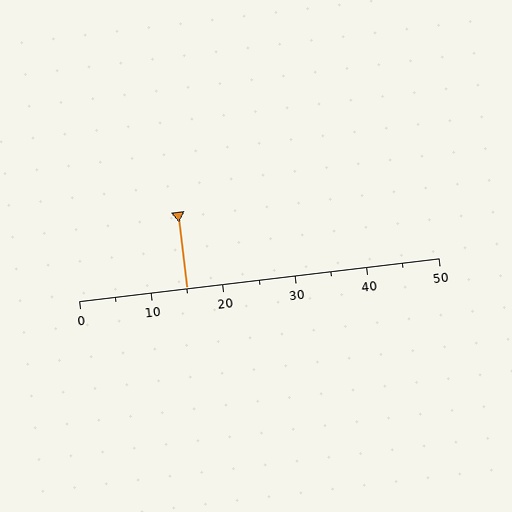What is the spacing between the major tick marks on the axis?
The major ticks are spaced 10 apart.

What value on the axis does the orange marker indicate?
The marker indicates approximately 15.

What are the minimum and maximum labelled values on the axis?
The axis runs from 0 to 50.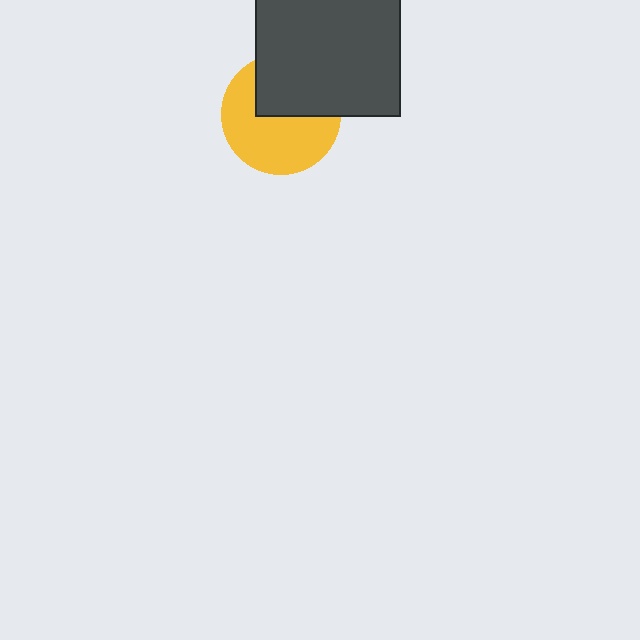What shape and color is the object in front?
The object in front is a dark gray square.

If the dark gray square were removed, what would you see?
You would see the complete yellow circle.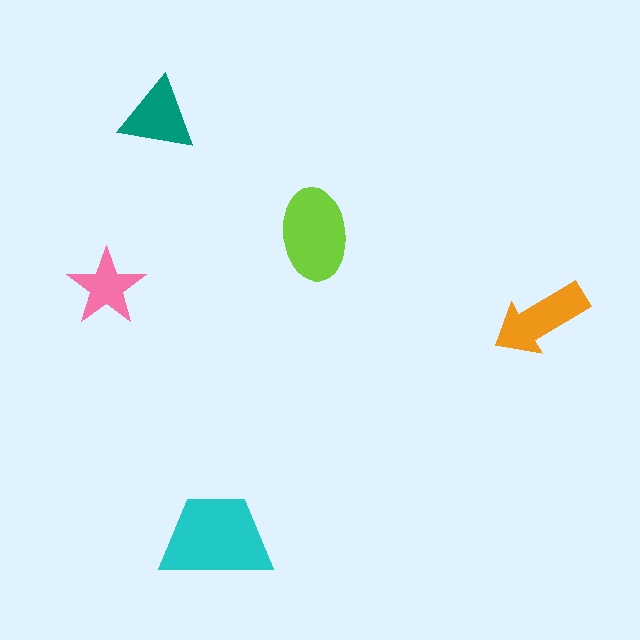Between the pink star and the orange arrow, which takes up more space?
The orange arrow.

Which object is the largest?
The cyan trapezoid.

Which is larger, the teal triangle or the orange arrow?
The orange arrow.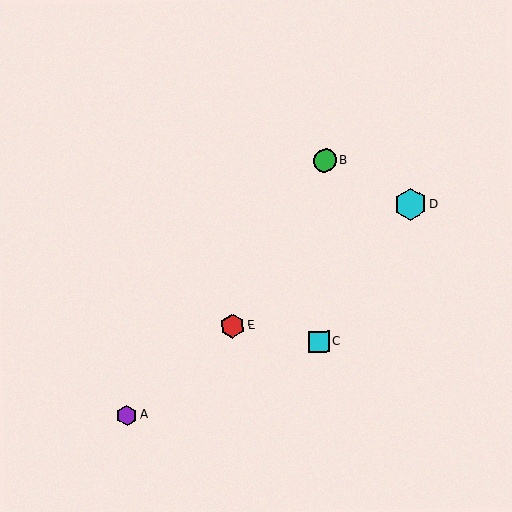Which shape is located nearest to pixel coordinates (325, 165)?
The green circle (labeled B) at (325, 160) is nearest to that location.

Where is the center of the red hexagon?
The center of the red hexagon is at (232, 326).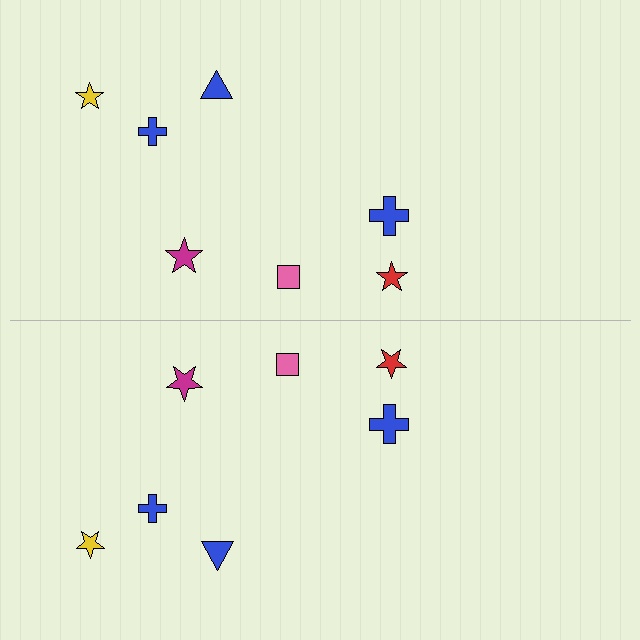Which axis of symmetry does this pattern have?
The pattern has a horizontal axis of symmetry running through the center of the image.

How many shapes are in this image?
There are 14 shapes in this image.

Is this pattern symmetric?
Yes, this pattern has bilateral (reflection) symmetry.